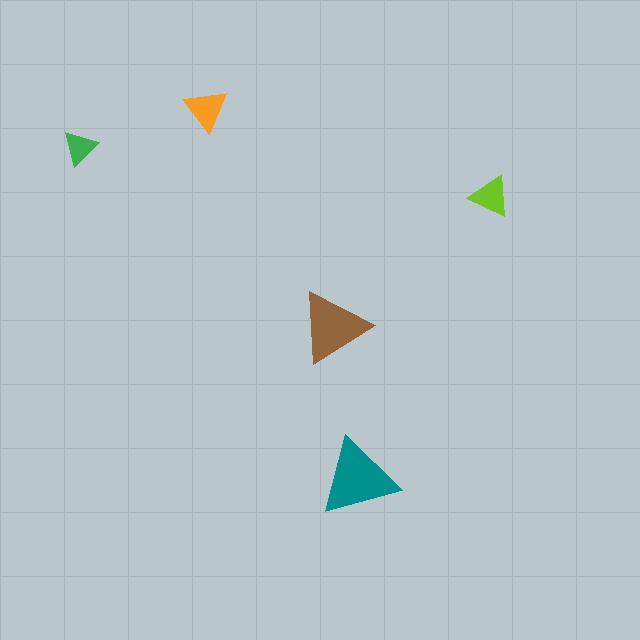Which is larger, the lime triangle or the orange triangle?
The orange one.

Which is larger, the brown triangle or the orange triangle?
The brown one.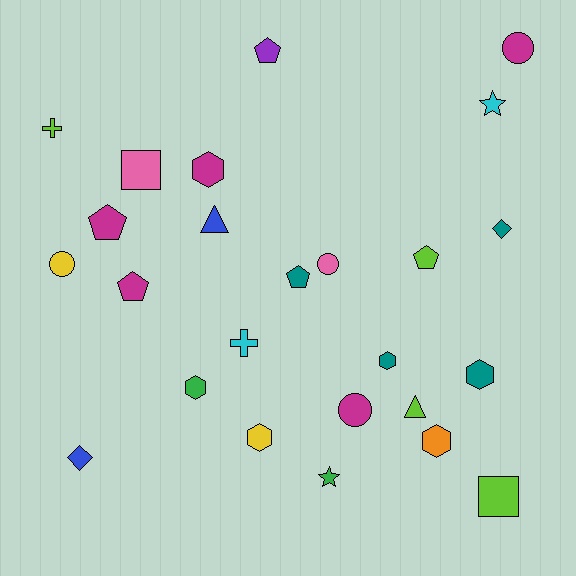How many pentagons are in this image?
There are 5 pentagons.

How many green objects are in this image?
There are 2 green objects.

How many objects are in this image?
There are 25 objects.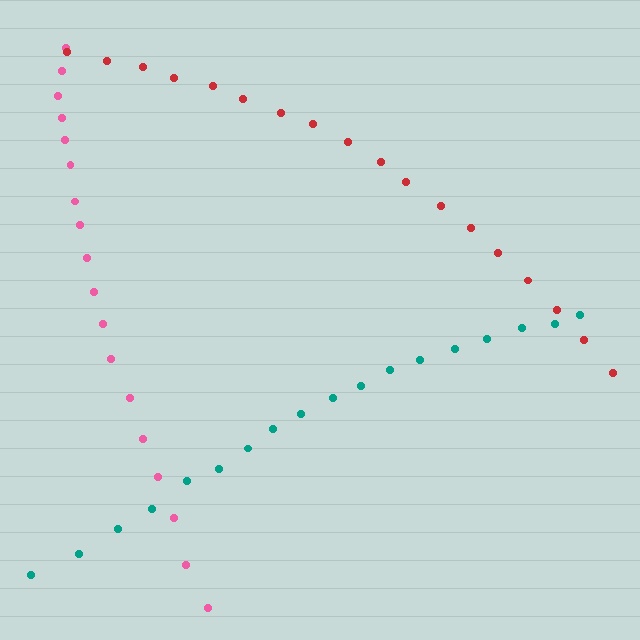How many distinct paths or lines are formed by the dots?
There are 3 distinct paths.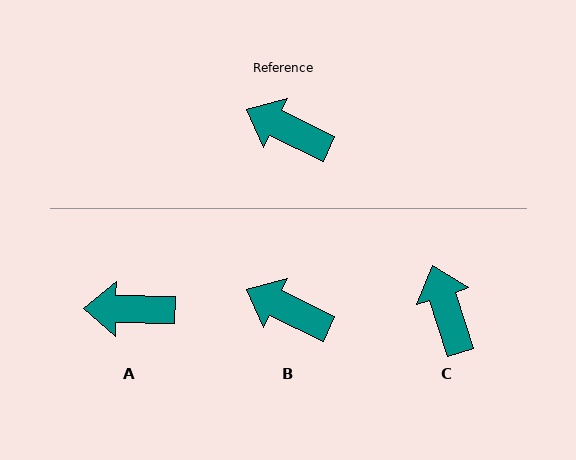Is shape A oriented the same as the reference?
No, it is off by about 25 degrees.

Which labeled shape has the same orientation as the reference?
B.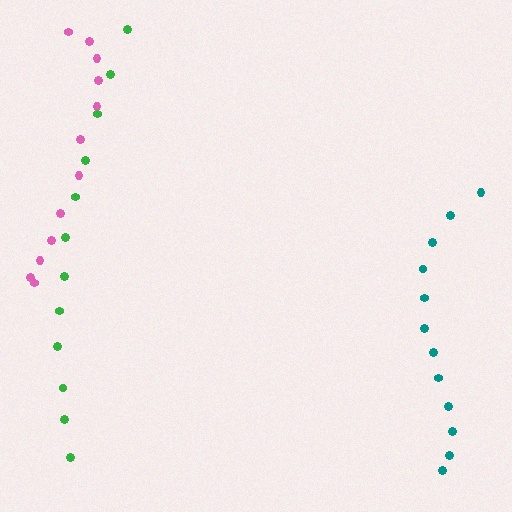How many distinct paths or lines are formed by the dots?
There are 3 distinct paths.